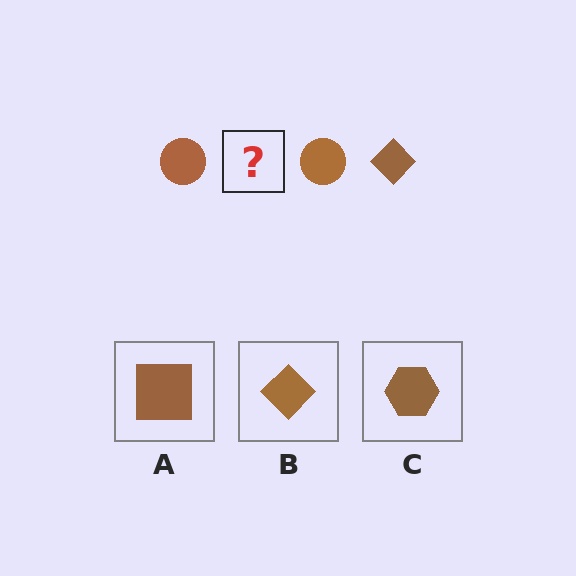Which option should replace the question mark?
Option B.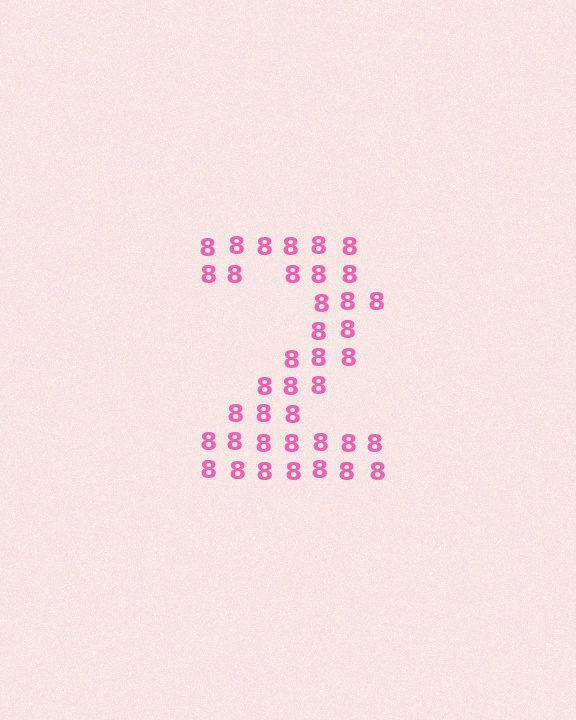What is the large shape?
The large shape is the digit 2.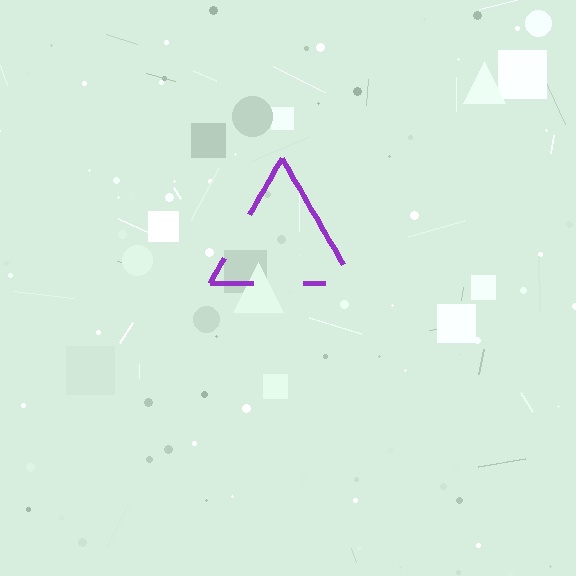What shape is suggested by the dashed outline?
The dashed outline suggests a triangle.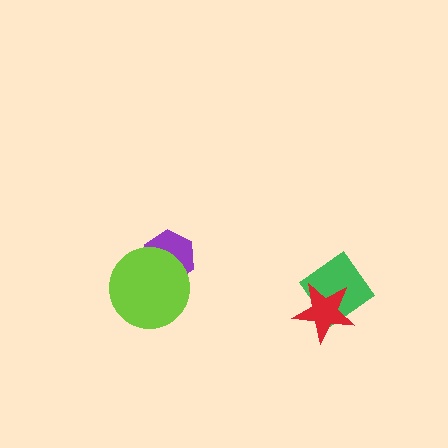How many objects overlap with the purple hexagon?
1 object overlaps with the purple hexagon.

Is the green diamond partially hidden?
Yes, it is partially covered by another shape.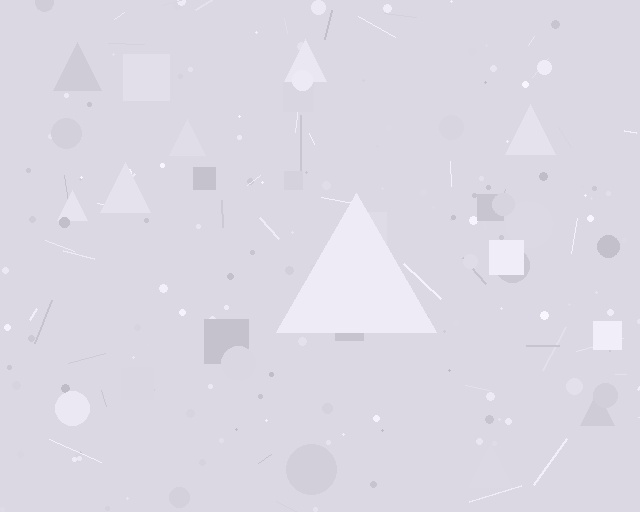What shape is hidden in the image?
A triangle is hidden in the image.